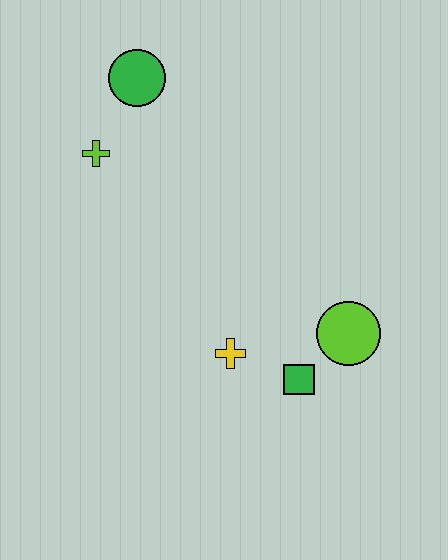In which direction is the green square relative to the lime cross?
The green square is below the lime cross.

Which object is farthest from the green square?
The green circle is farthest from the green square.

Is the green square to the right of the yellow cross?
Yes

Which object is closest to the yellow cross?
The green square is closest to the yellow cross.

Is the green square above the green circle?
No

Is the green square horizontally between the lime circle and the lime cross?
Yes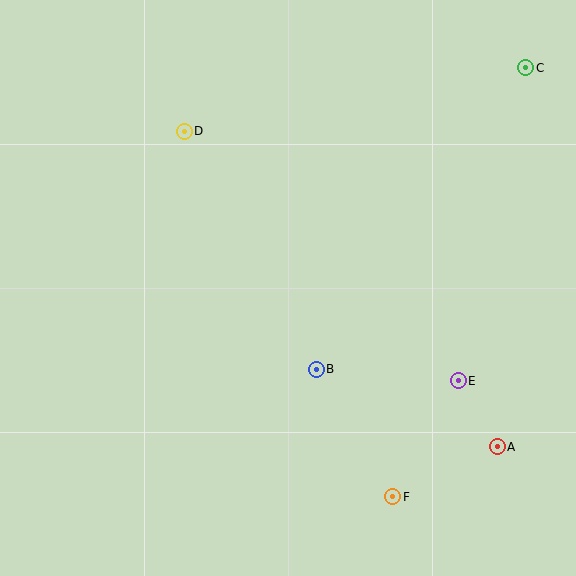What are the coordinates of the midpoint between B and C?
The midpoint between B and C is at (421, 219).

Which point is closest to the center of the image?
Point B at (316, 369) is closest to the center.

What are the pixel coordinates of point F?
Point F is at (393, 497).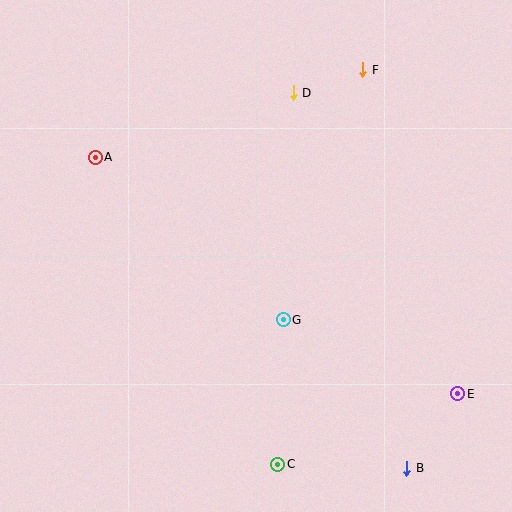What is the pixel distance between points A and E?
The distance between A and E is 433 pixels.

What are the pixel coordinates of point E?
Point E is at (458, 394).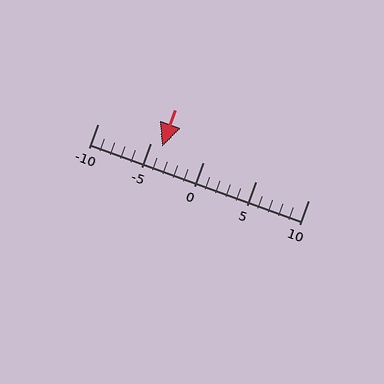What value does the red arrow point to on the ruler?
The red arrow points to approximately -4.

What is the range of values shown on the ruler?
The ruler shows values from -10 to 10.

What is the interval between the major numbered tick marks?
The major tick marks are spaced 5 units apart.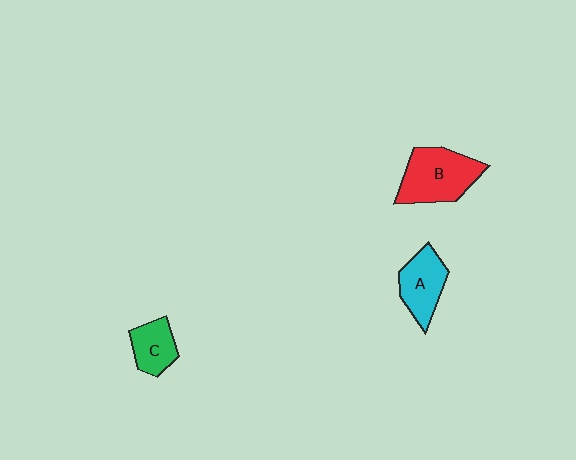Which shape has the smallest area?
Shape C (green).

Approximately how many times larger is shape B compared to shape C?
Approximately 1.8 times.